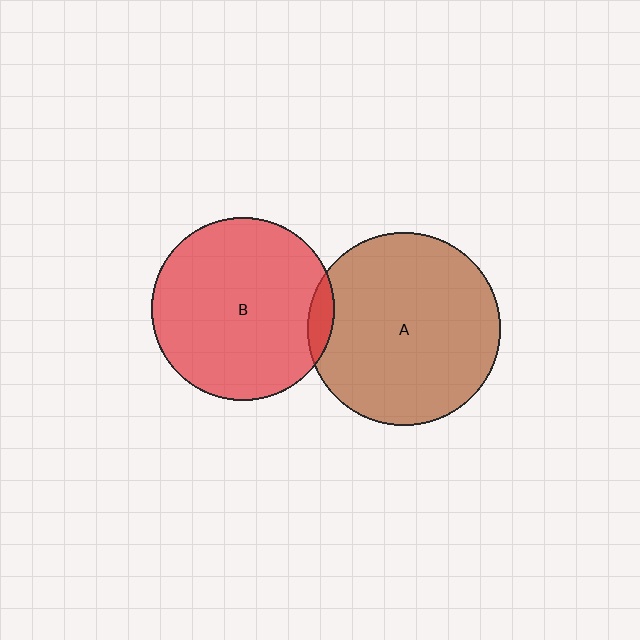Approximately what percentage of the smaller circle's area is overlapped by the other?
Approximately 5%.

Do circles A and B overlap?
Yes.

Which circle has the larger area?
Circle A (brown).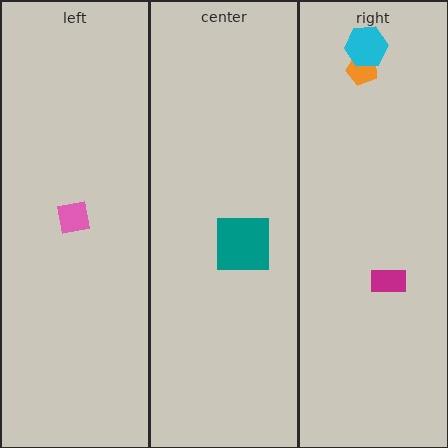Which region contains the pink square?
The left region.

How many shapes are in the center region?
1.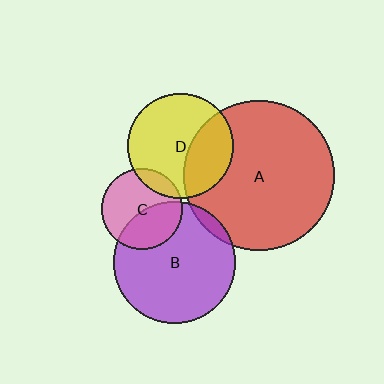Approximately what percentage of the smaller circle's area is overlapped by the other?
Approximately 40%.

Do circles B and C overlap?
Yes.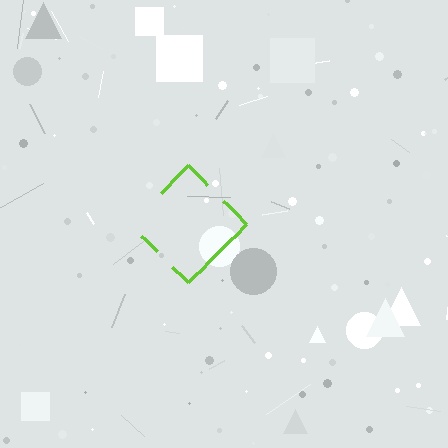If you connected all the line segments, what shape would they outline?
They would outline a diamond.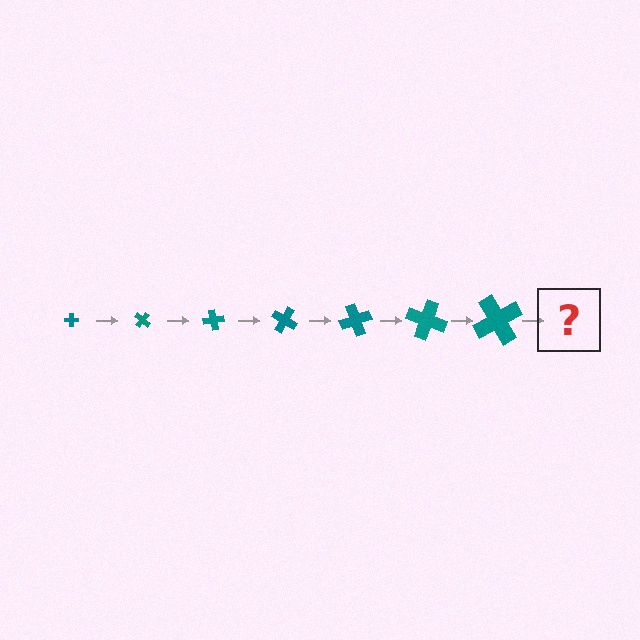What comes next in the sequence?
The next element should be a cross, larger than the previous one and rotated 280 degrees from the start.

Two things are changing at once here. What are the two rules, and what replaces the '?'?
The two rules are that the cross grows larger each step and it rotates 40 degrees each step. The '?' should be a cross, larger than the previous one and rotated 280 degrees from the start.